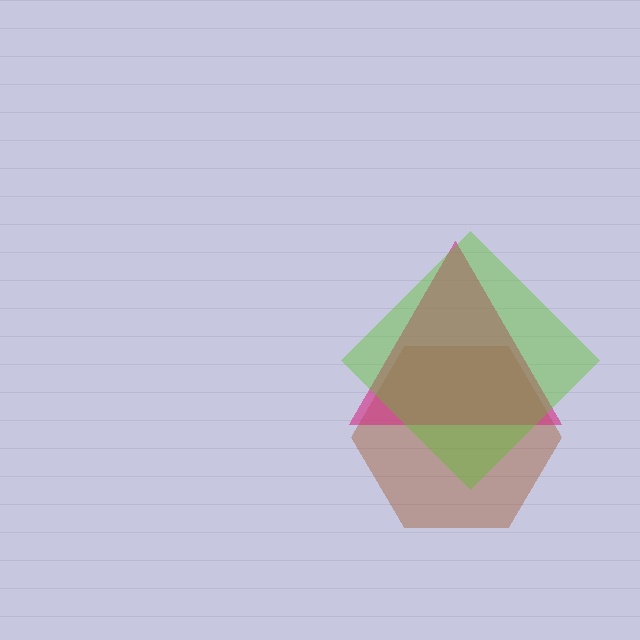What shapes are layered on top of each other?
The layered shapes are: a brown hexagon, a magenta triangle, a lime diamond.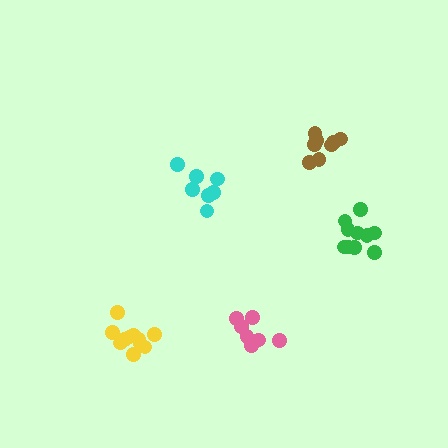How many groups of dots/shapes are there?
There are 5 groups.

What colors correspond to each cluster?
The clusters are colored: cyan, pink, yellow, green, brown.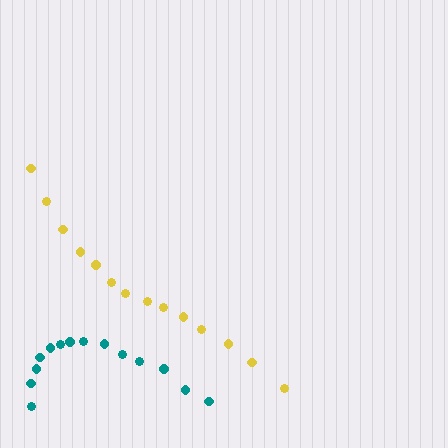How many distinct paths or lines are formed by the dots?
There are 2 distinct paths.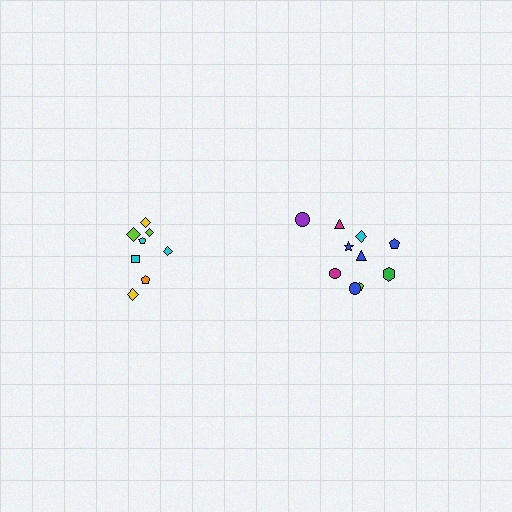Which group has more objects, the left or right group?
The right group.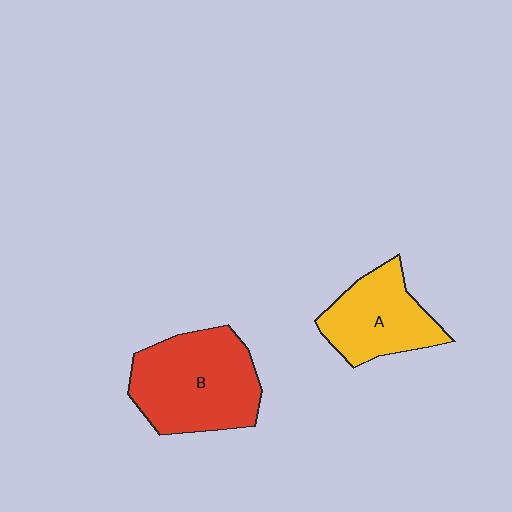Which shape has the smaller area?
Shape A (yellow).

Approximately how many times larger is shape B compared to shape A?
Approximately 1.4 times.